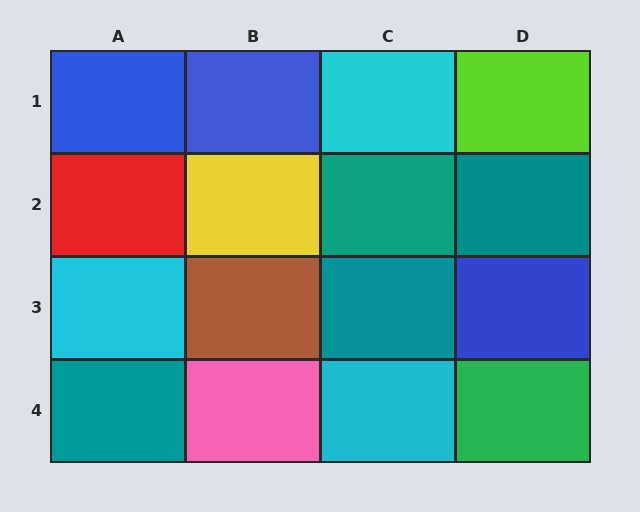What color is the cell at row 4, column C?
Cyan.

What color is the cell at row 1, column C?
Cyan.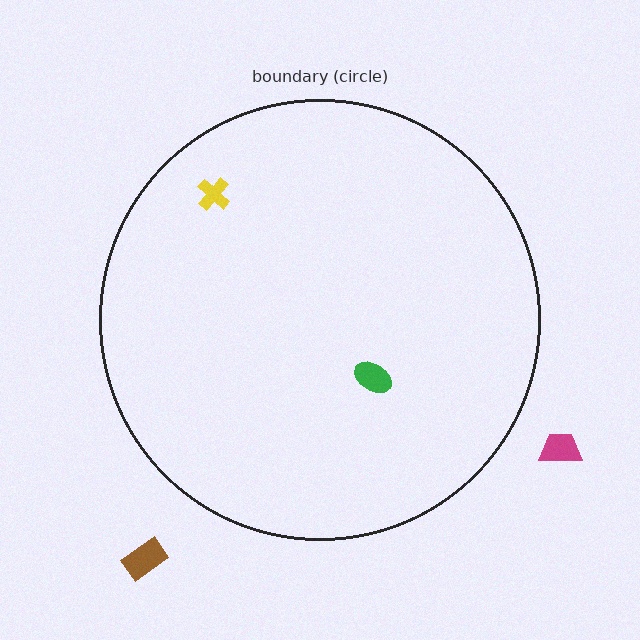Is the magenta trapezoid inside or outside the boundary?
Outside.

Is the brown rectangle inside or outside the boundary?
Outside.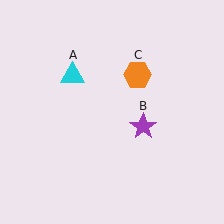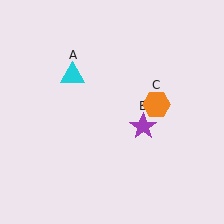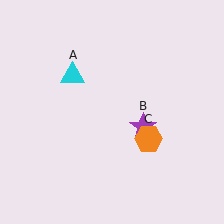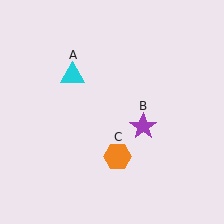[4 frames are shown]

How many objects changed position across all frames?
1 object changed position: orange hexagon (object C).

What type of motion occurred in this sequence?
The orange hexagon (object C) rotated clockwise around the center of the scene.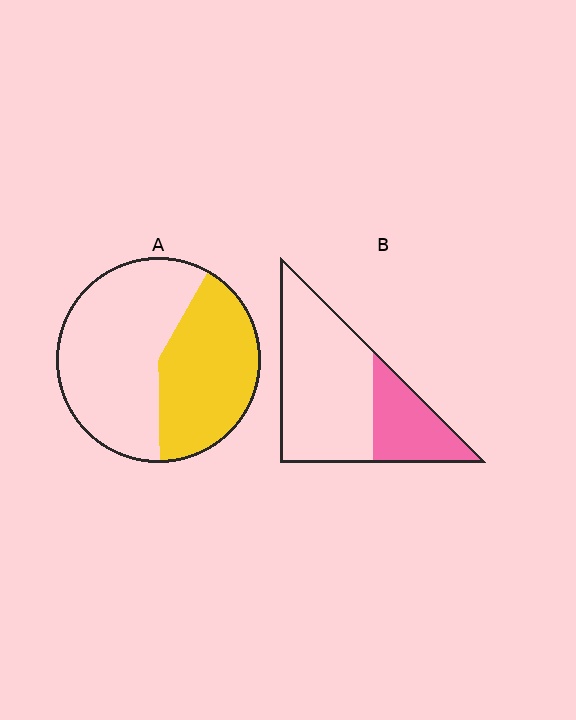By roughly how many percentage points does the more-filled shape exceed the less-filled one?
By roughly 10 percentage points (A over B).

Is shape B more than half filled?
No.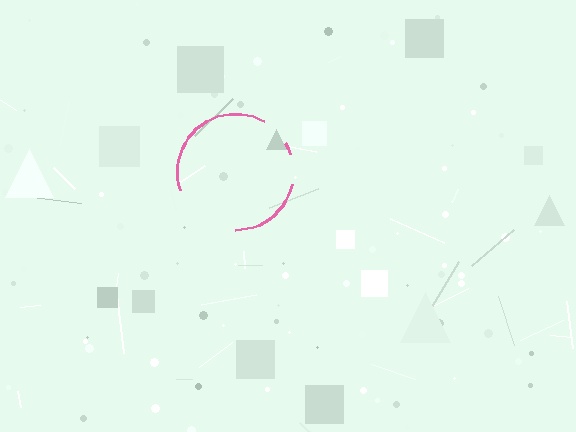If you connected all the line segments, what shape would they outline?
They would outline a circle.